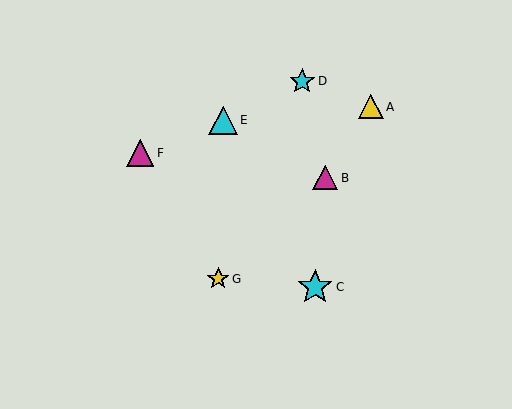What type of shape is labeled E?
Shape E is a cyan triangle.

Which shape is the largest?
The cyan star (labeled C) is the largest.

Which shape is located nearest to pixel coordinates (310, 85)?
The cyan star (labeled D) at (302, 81) is nearest to that location.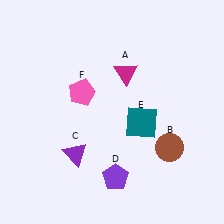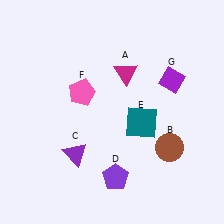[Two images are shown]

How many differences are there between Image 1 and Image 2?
There is 1 difference between the two images.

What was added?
A purple diamond (G) was added in Image 2.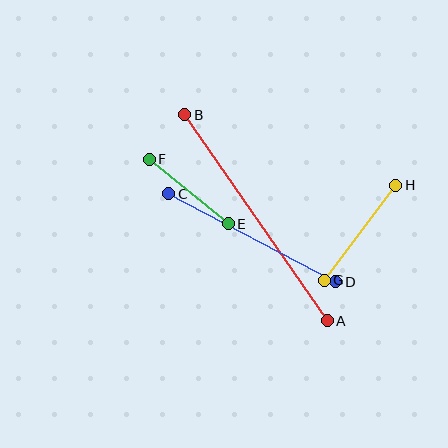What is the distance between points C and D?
The distance is approximately 189 pixels.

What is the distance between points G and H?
The distance is approximately 119 pixels.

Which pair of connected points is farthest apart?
Points A and B are farthest apart.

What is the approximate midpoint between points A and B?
The midpoint is at approximately (256, 218) pixels.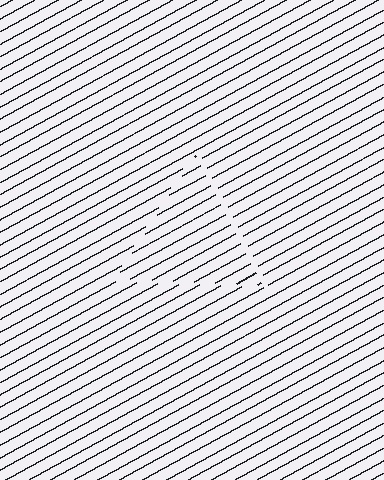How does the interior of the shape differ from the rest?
The interior of the shape contains the same grating, shifted by half a period — the contour is defined by the phase discontinuity where line-ends from the inner and outer gratings abut.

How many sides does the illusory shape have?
3 sides — the line-ends trace a triangle.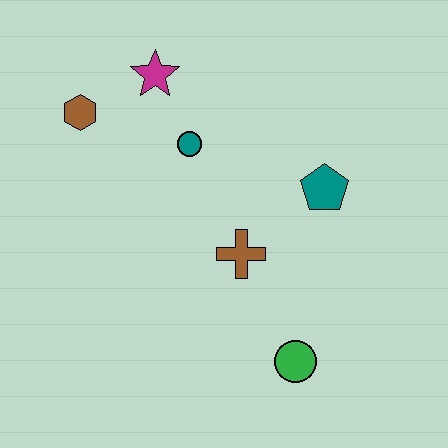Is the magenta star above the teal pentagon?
Yes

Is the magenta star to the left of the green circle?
Yes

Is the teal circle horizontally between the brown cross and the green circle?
No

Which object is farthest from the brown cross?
The brown hexagon is farthest from the brown cross.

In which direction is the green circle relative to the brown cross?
The green circle is below the brown cross.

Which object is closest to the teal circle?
The magenta star is closest to the teal circle.